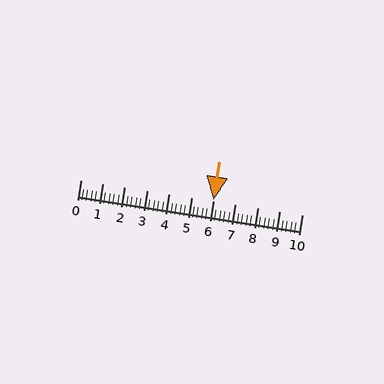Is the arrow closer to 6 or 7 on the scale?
The arrow is closer to 6.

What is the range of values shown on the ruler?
The ruler shows values from 0 to 10.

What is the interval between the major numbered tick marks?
The major tick marks are spaced 1 units apart.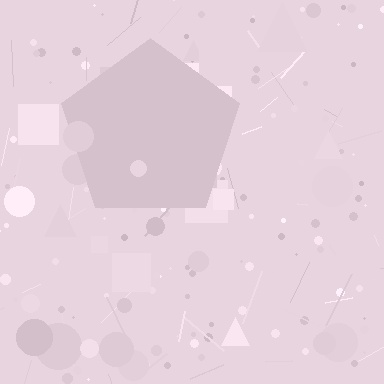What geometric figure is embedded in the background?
A pentagon is embedded in the background.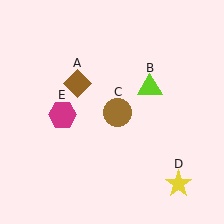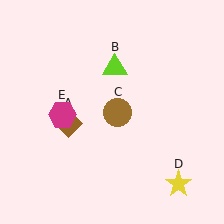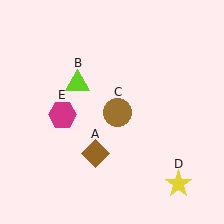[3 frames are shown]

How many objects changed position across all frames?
2 objects changed position: brown diamond (object A), lime triangle (object B).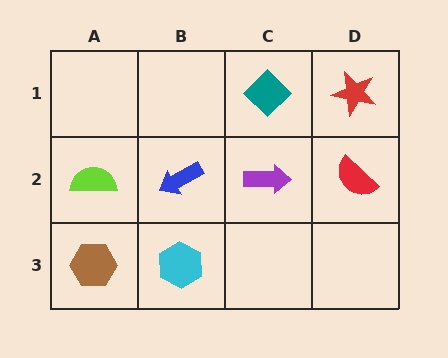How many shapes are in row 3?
2 shapes.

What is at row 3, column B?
A cyan hexagon.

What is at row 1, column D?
A red star.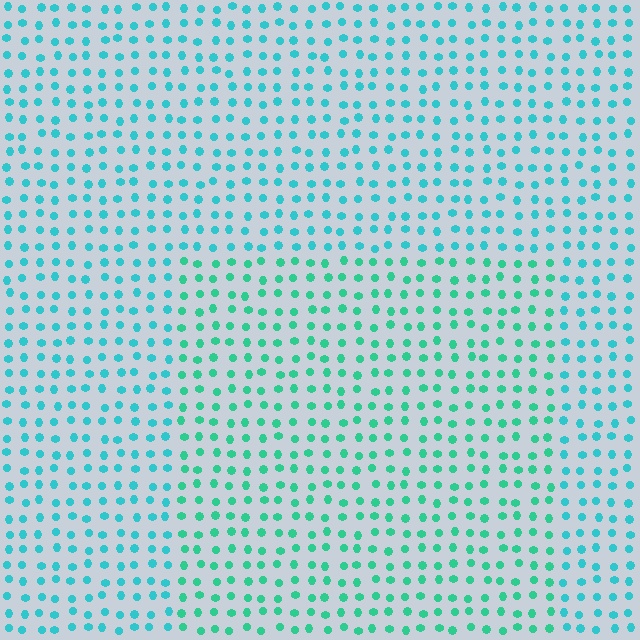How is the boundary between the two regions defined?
The boundary is defined purely by a slight shift in hue (about 25 degrees). Spacing, size, and orientation are identical on both sides.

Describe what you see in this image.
The image is filled with small cyan elements in a uniform arrangement. A rectangle-shaped region is visible where the elements are tinted to a slightly different hue, forming a subtle color boundary.